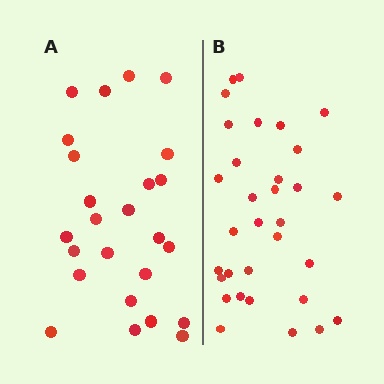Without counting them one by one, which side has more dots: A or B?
Region B (the right region) has more dots.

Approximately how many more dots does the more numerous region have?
Region B has roughly 8 or so more dots than region A.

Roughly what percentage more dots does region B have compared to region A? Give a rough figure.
About 30% more.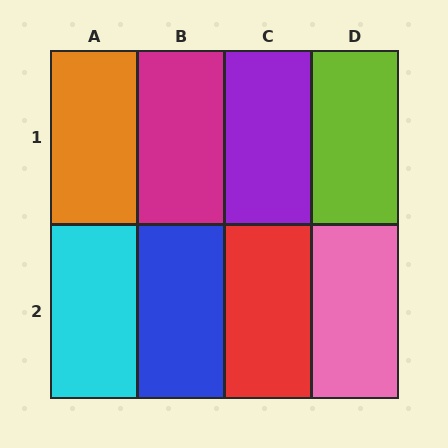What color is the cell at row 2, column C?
Red.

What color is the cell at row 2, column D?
Pink.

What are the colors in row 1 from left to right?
Orange, magenta, purple, lime.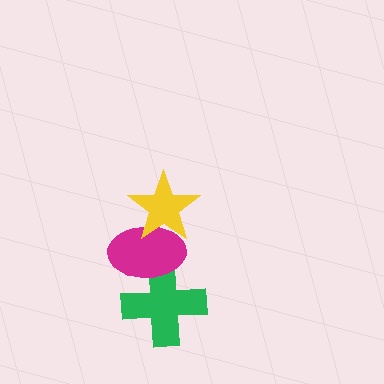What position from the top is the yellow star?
The yellow star is 1st from the top.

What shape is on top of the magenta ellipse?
The yellow star is on top of the magenta ellipse.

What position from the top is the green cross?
The green cross is 3rd from the top.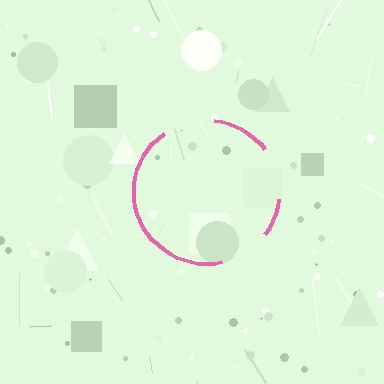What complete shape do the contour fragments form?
The contour fragments form a circle.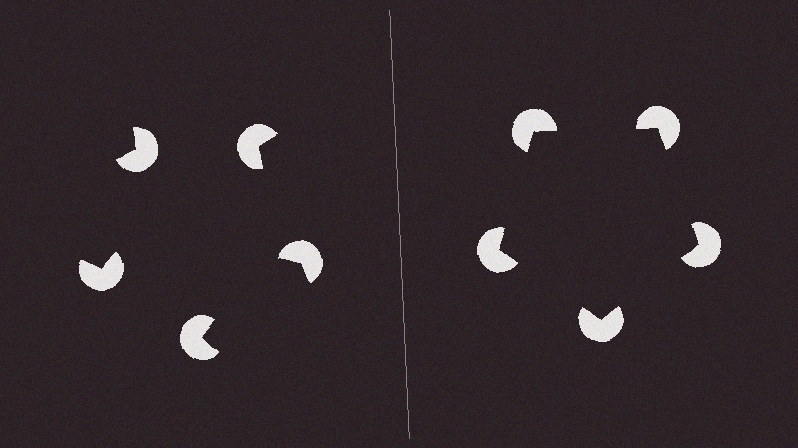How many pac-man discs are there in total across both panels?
10 — 5 on each side.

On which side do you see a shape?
An illusory pentagon appears on the right side. On the left side the wedge cuts are rotated, so no coherent shape forms.